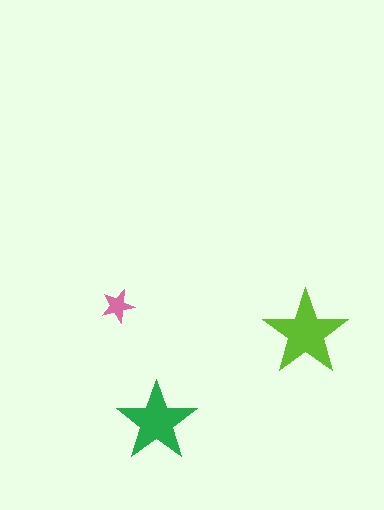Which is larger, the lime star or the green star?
The lime one.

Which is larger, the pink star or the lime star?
The lime one.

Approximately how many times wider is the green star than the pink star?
About 2.5 times wider.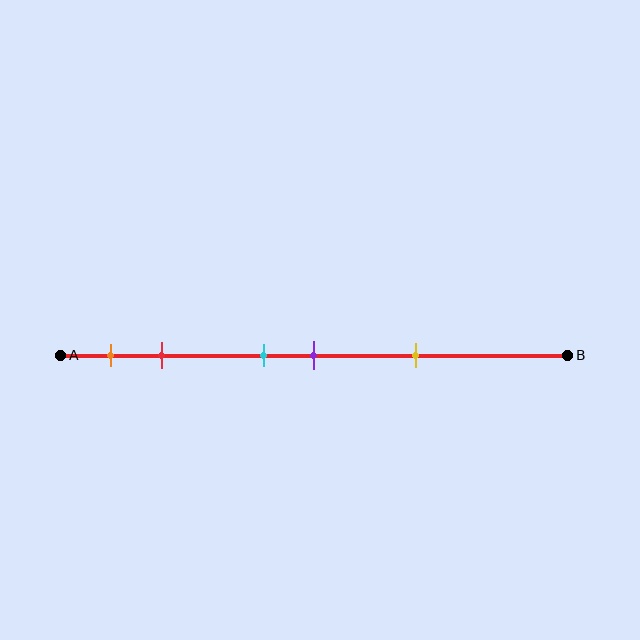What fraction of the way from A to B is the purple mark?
The purple mark is approximately 50% (0.5) of the way from A to B.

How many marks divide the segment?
There are 5 marks dividing the segment.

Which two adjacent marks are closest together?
The cyan and purple marks are the closest adjacent pair.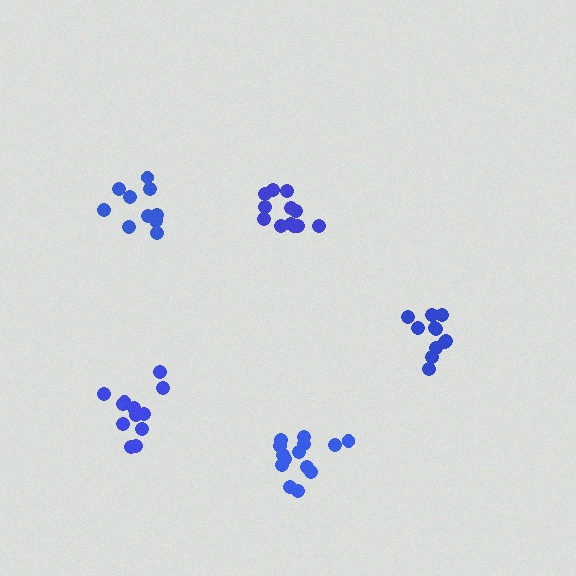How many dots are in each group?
Group 1: 12 dots, Group 2: 14 dots, Group 3: 10 dots, Group 4: 12 dots, Group 5: 11 dots (59 total).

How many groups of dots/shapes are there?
There are 5 groups.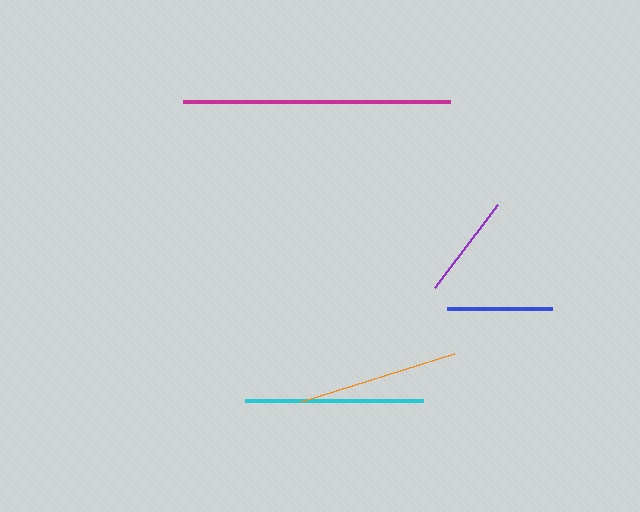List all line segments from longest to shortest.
From longest to shortest: magenta, cyan, orange, blue, purple.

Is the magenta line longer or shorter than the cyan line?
The magenta line is longer than the cyan line.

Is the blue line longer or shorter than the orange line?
The orange line is longer than the blue line.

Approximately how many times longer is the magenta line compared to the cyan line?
The magenta line is approximately 1.5 times the length of the cyan line.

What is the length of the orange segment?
The orange segment is approximately 160 pixels long.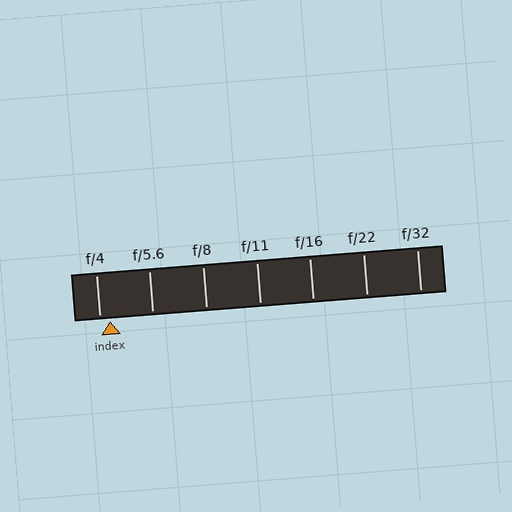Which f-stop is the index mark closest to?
The index mark is closest to f/4.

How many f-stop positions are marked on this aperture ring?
There are 7 f-stop positions marked.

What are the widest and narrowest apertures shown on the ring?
The widest aperture shown is f/4 and the narrowest is f/32.